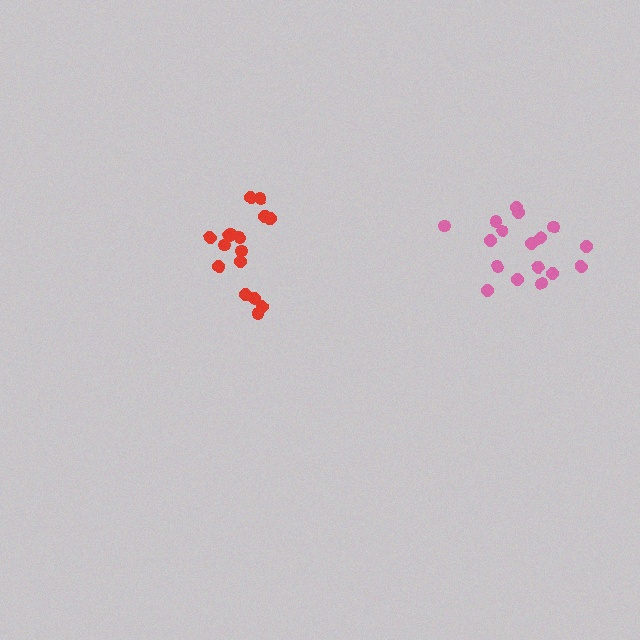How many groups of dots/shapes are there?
There are 2 groups.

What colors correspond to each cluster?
The clusters are colored: red, pink.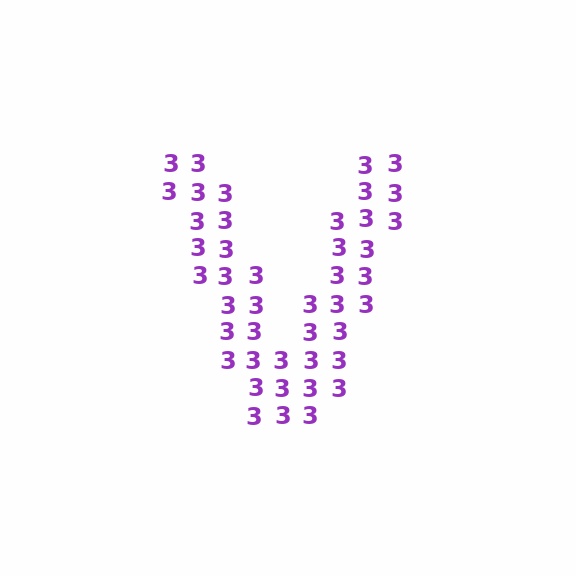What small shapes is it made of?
It is made of small digit 3's.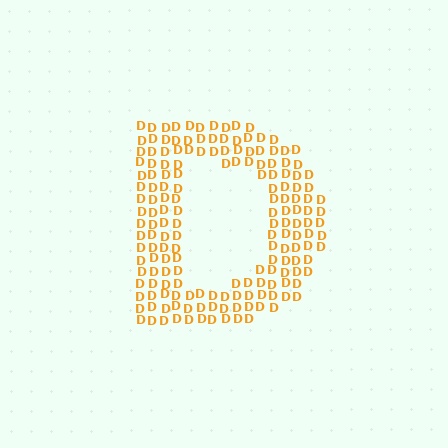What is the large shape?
The large shape is the letter D.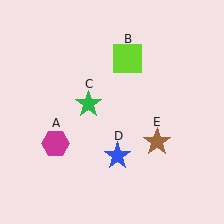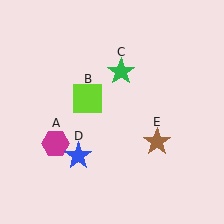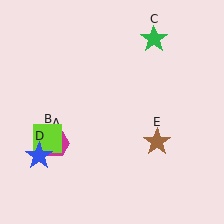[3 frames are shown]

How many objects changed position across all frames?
3 objects changed position: lime square (object B), green star (object C), blue star (object D).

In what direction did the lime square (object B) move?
The lime square (object B) moved down and to the left.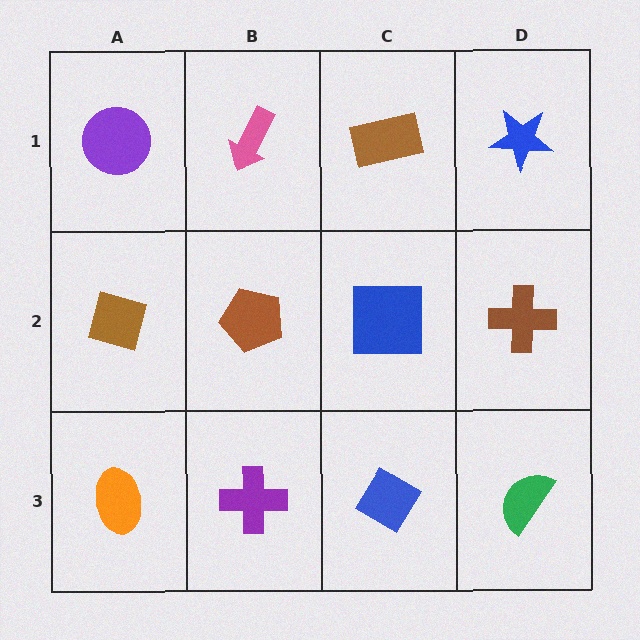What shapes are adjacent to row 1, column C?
A blue square (row 2, column C), a pink arrow (row 1, column B), a blue star (row 1, column D).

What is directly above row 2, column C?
A brown rectangle.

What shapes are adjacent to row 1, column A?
A brown diamond (row 2, column A), a pink arrow (row 1, column B).